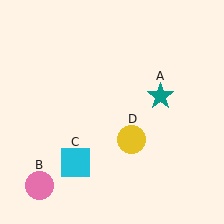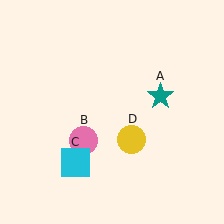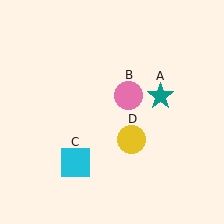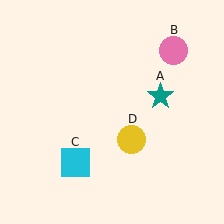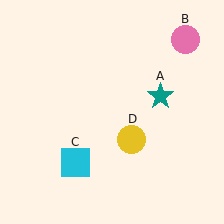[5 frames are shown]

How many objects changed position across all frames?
1 object changed position: pink circle (object B).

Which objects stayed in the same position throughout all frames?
Teal star (object A) and cyan square (object C) and yellow circle (object D) remained stationary.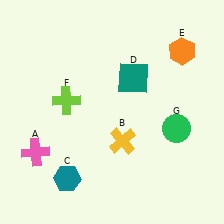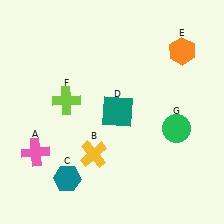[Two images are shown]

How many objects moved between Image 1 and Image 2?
2 objects moved between the two images.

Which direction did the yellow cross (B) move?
The yellow cross (B) moved left.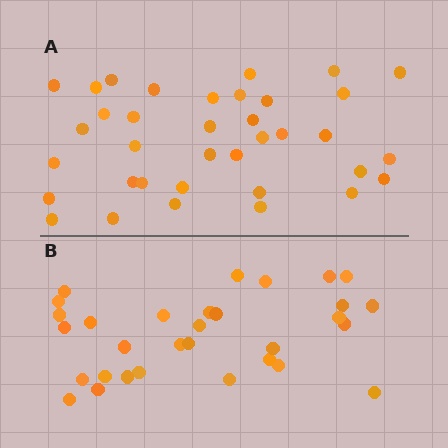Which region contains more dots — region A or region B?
Region A (the top region) has more dots.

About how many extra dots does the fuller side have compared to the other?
Region A has about 5 more dots than region B.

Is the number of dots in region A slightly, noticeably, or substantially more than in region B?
Region A has only slightly more — the two regions are fairly close. The ratio is roughly 1.2 to 1.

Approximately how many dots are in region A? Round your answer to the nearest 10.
About 40 dots. (The exact count is 36, which rounds to 40.)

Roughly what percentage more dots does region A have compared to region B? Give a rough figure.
About 15% more.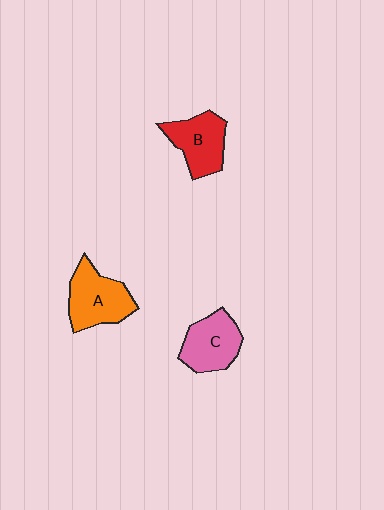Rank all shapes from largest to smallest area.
From largest to smallest: A (orange), B (red), C (pink).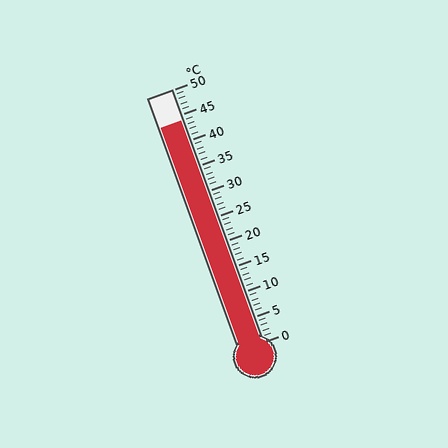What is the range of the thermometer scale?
The thermometer scale ranges from 0°C to 50°C.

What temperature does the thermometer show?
The thermometer shows approximately 44°C.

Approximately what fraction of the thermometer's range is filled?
The thermometer is filled to approximately 90% of its range.